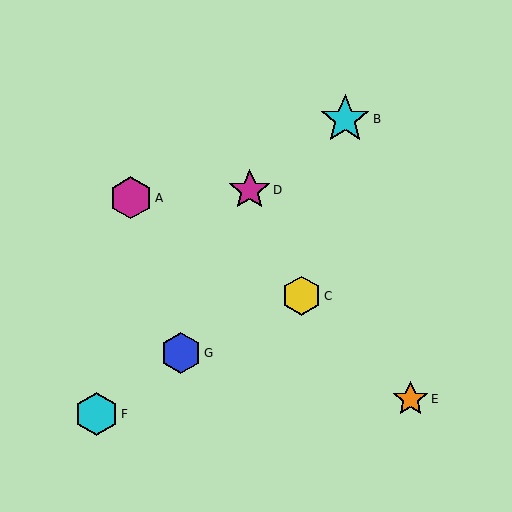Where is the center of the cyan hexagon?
The center of the cyan hexagon is at (97, 414).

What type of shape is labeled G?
Shape G is a blue hexagon.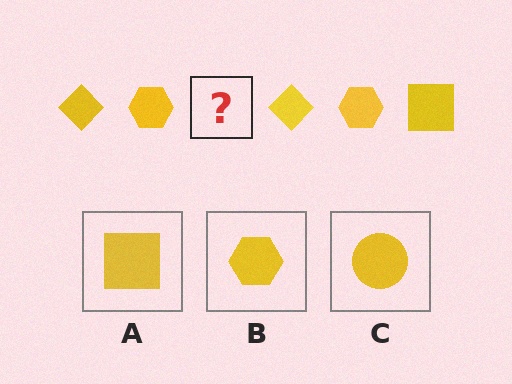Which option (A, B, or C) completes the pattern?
A.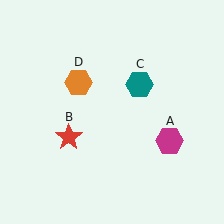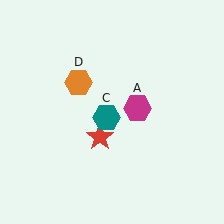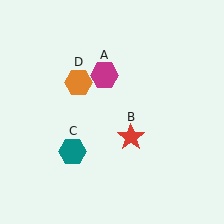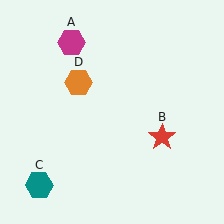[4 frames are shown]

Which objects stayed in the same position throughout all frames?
Orange hexagon (object D) remained stationary.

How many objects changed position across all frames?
3 objects changed position: magenta hexagon (object A), red star (object B), teal hexagon (object C).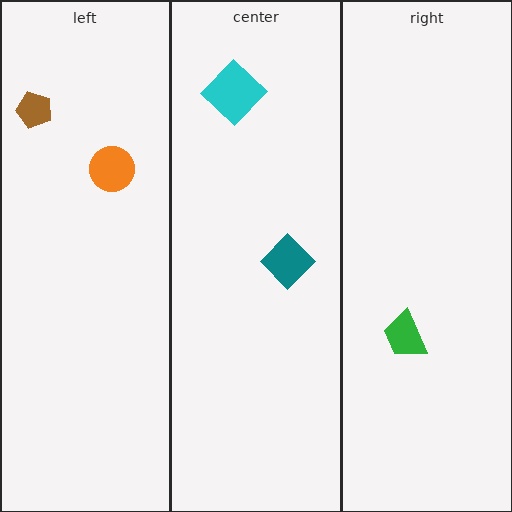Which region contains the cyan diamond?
The center region.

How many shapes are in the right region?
1.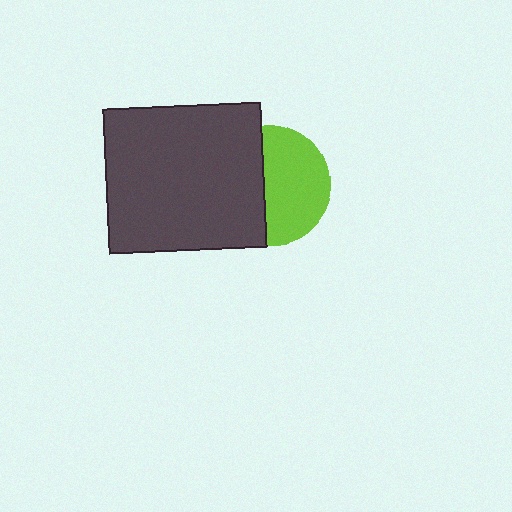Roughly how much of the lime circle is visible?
About half of it is visible (roughly 56%).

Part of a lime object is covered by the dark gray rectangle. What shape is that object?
It is a circle.